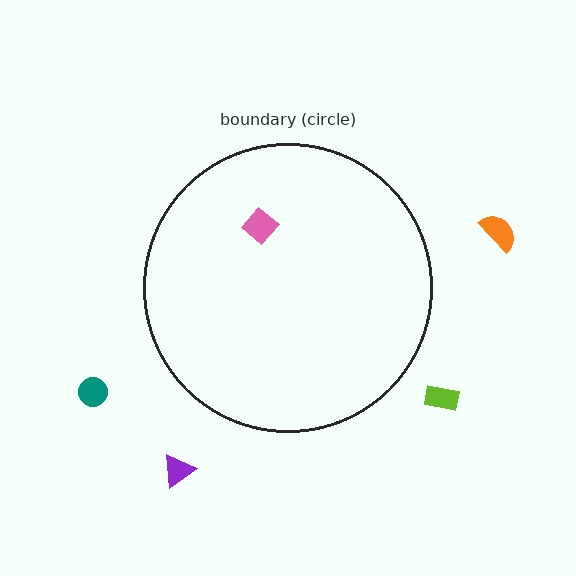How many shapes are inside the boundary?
1 inside, 4 outside.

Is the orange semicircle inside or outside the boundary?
Outside.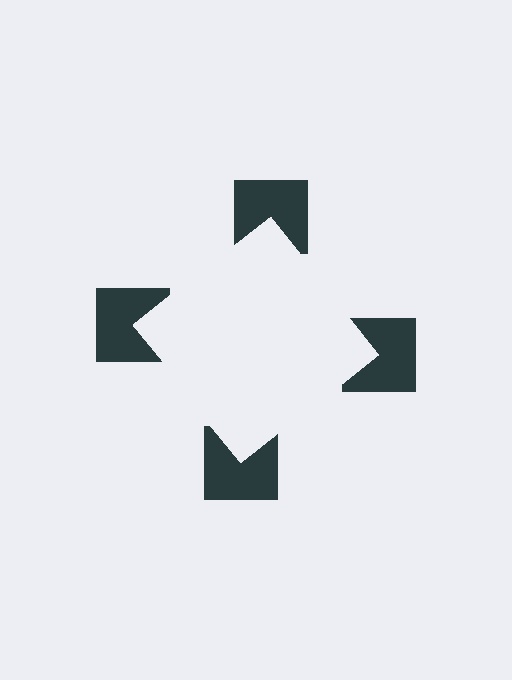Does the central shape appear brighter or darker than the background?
It typically appears slightly brighter than the background, even though no actual brightness change is drawn.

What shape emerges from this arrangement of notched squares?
An illusory square — its edges are inferred from the aligned wedge cuts in the notched squares, not physically drawn.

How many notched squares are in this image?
There are 4 — one at each vertex of the illusory square.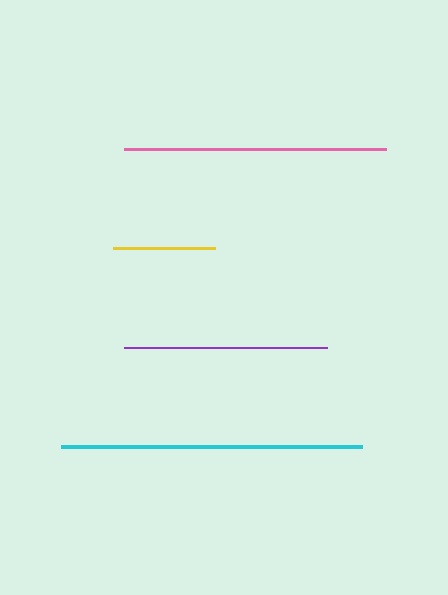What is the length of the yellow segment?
The yellow segment is approximately 101 pixels long.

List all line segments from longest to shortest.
From longest to shortest: cyan, pink, purple, yellow.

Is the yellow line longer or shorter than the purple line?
The purple line is longer than the yellow line.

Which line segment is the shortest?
The yellow line is the shortest at approximately 101 pixels.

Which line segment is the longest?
The cyan line is the longest at approximately 301 pixels.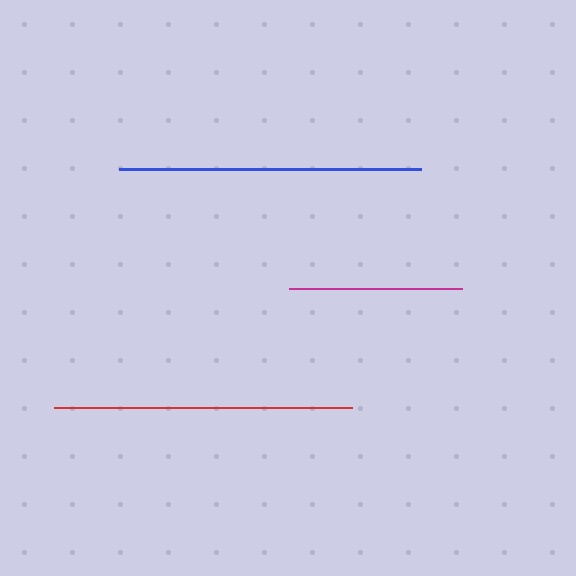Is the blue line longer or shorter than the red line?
The blue line is longer than the red line.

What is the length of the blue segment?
The blue segment is approximately 302 pixels long.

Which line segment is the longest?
The blue line is the longest at approximately 302 pixels.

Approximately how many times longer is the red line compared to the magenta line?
The red line is approximately 1.7 times the length of the magenta line.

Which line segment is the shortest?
The magenta line is the shortest at approximately 173 pixels.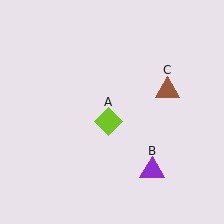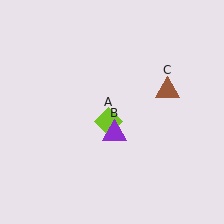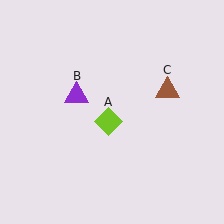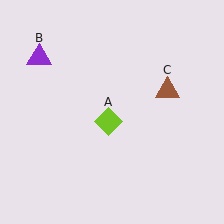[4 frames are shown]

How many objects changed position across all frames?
1 object changed position: purple triangle (object B).